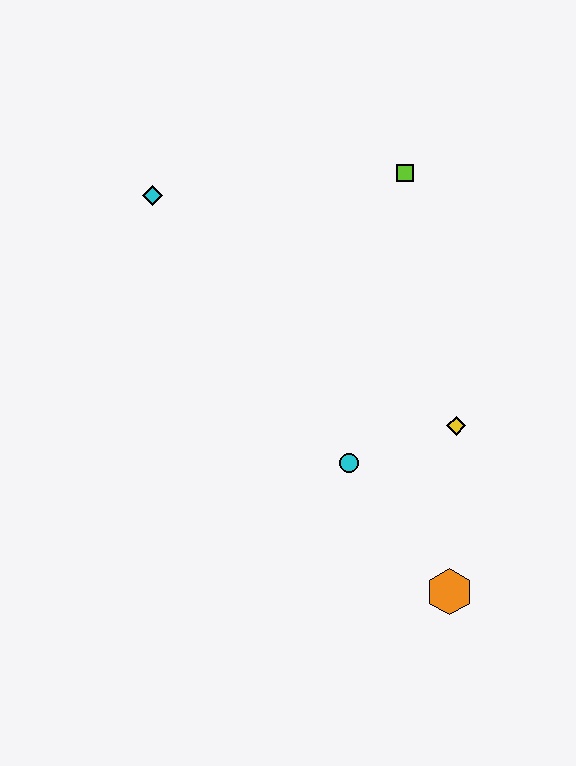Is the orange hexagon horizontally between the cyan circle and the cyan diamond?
No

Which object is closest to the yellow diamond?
The cyan circle is closest to the yellow diamond.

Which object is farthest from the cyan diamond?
The orange hexagon is farthest from the cyan diamond.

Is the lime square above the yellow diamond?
Yes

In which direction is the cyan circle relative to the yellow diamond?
The cyan circle is to the left of the yellow diamond.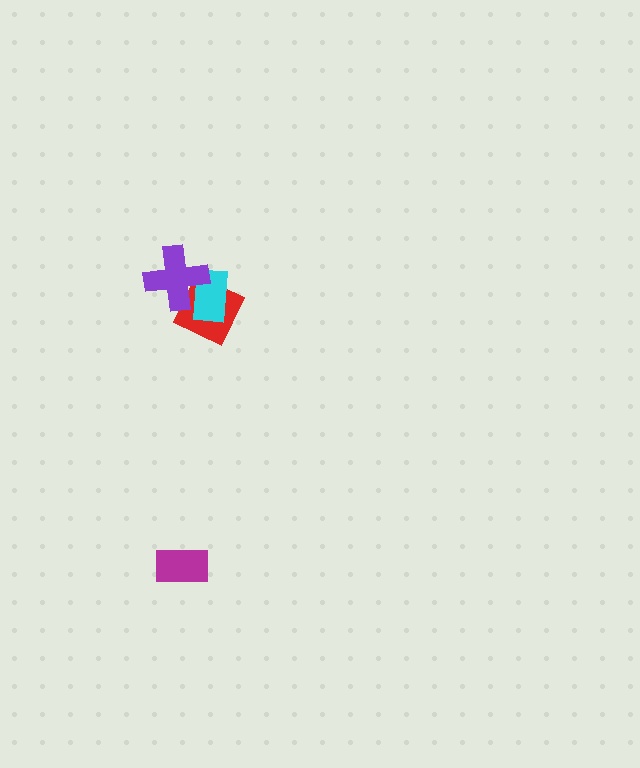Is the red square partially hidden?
Yes, it is partially covered by another shape.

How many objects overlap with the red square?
2 objects overlap with the red square.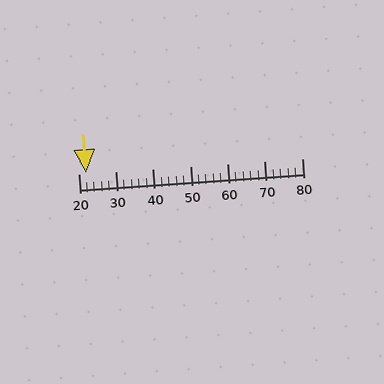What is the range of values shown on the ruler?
The ruler shows values from 20 to 80.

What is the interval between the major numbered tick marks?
The major tick marks are spaced 10 units apart.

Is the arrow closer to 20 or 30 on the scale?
The arrow is closer to 20.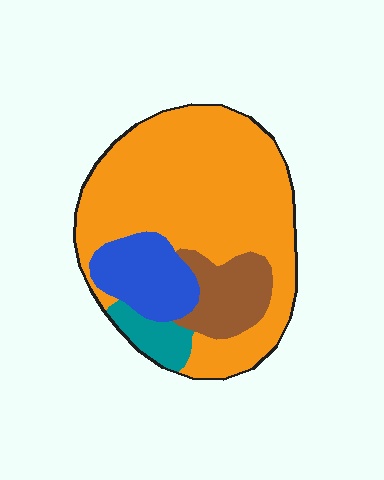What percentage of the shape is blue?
Blue covers about 15% of the shape.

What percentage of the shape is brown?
Brown covers 12% of the shape.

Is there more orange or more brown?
Orange.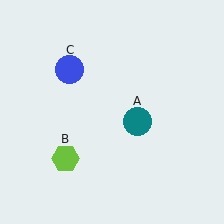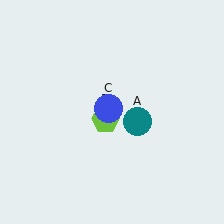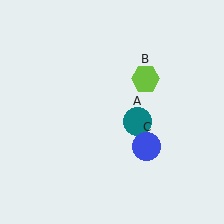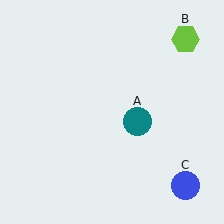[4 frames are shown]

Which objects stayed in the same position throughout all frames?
Teal circle (object A) remained stationary.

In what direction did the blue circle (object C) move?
The blue circle (object C) moved down and to the right.